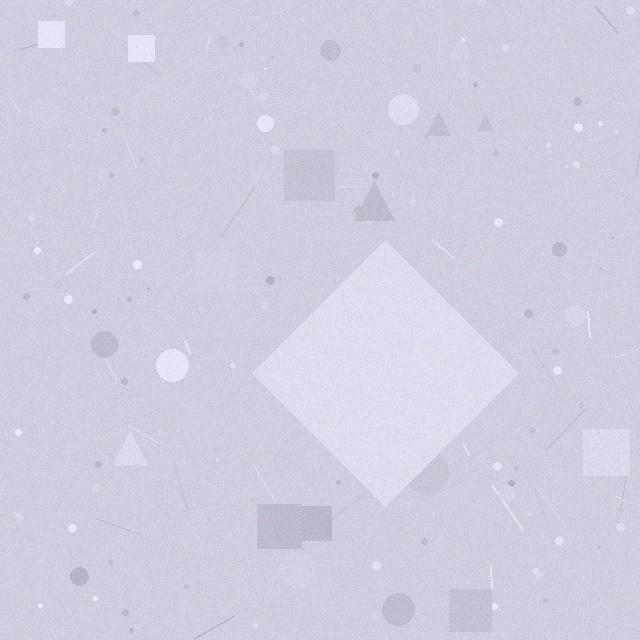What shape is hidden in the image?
A diamond is hidden in the image.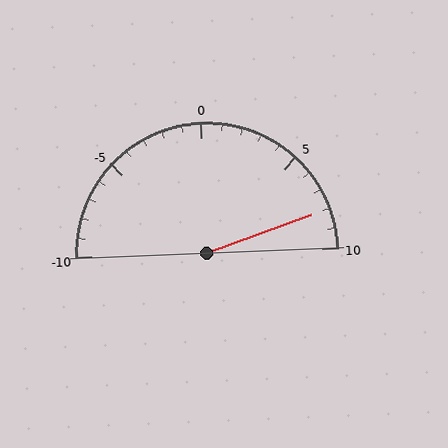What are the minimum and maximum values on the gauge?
The gauge ranges from -10 to 10.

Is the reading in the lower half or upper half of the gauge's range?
The reading is in the upper half of the range (-10 to 10).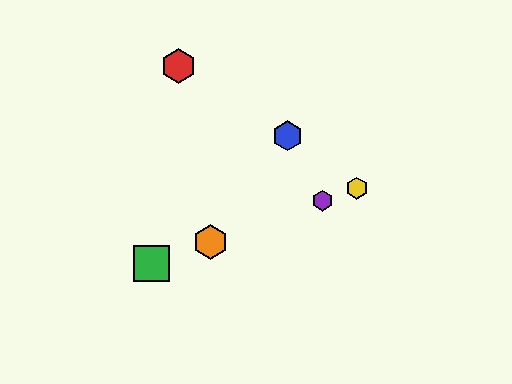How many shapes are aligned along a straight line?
4 shapes (the green square, the yellow hexagon, the purple hexagon, the orange hexagon) are aligned along a straight line.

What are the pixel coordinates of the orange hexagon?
The orange hexagon is at (210, 242).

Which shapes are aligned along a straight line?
The green square, the yellow hexagon, the purple hexagon, the orange hexagon are aligned along a straight line.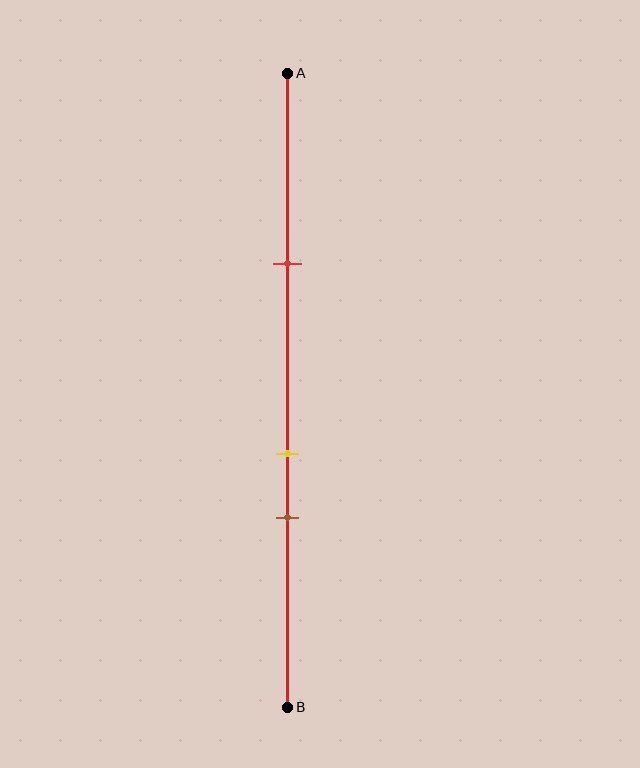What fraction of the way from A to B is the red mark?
The red mark is approximately 30% (0.3) of the way from A to B.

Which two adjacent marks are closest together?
The yellow and brown marks are the closest adjacent pair.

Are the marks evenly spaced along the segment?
No, the marks are not evenly spaced.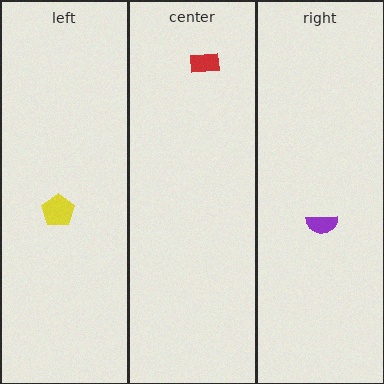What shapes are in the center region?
The red rectangle.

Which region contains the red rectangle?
The center region.